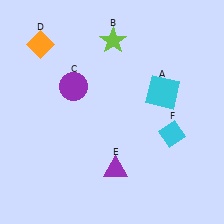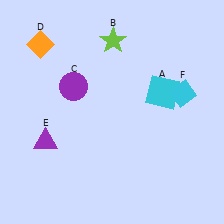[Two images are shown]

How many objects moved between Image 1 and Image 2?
2 objects moved between the two images.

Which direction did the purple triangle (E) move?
The purple triangle (E) moved left.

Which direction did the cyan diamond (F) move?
The cyan diamond (F) moved up.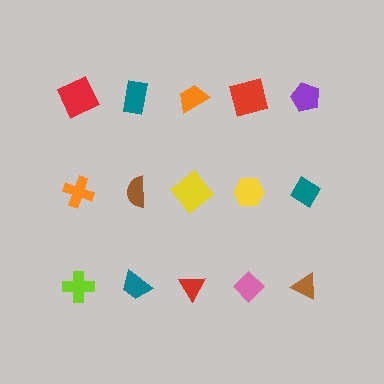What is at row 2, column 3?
A yellow diamond.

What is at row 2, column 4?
A yellow hexagon.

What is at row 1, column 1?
A red square.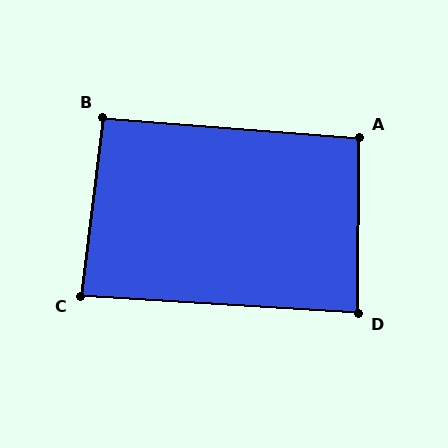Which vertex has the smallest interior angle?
C, at approximately 86 degrees.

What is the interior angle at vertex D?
Approximately 87 degrees (approximately right).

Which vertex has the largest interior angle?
A, at approximately 94 degrees.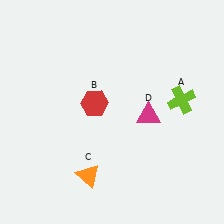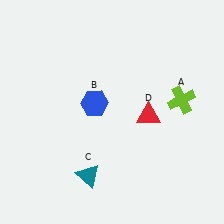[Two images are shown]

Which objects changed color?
B changed from red to blue. C changed from orange to teal. D changed from magenta to red.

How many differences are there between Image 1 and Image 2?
There are 3 differences between the two images.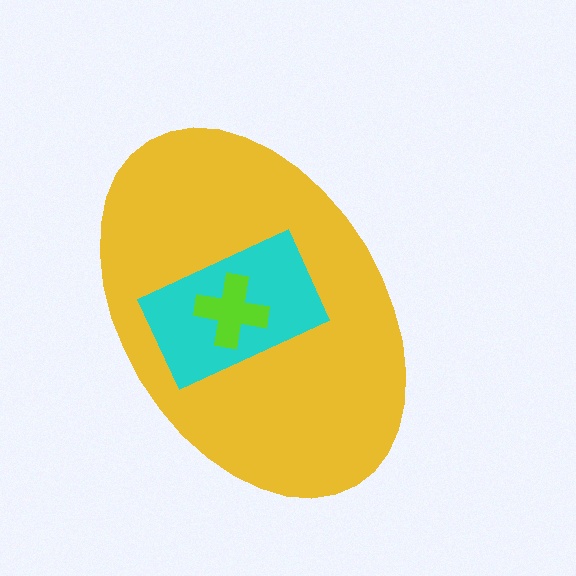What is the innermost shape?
The lime cross.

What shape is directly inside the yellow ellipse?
The cyan rectangle.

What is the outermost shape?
The yellow ellipse.